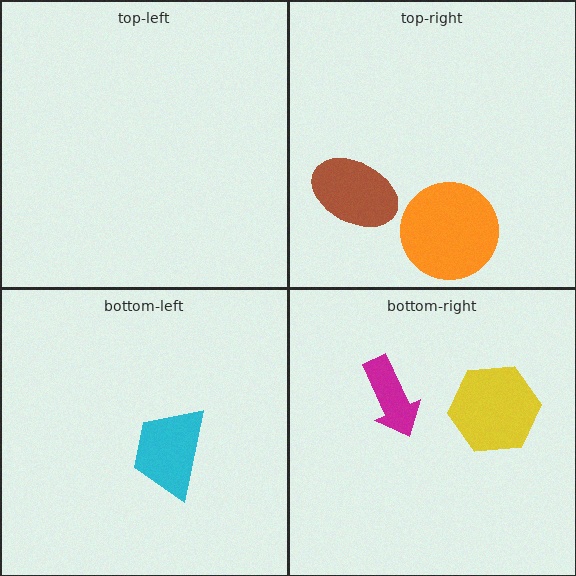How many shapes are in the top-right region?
2.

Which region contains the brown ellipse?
The top-right region.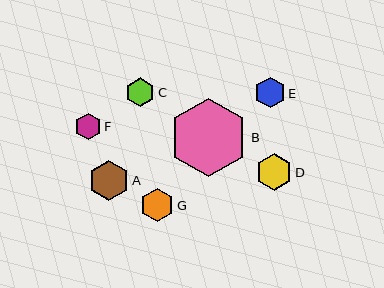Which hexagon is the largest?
Hexagon B is the largest with a size of approximately 79 pixels.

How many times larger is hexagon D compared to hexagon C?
Hexagon D is approximately 1.3 times the size of hexagon C.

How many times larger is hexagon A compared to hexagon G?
Hexagon A is approximately 1.2 times the size of hexagon G.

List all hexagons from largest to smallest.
From largest to smallest: B, A, D, G, E, C, F.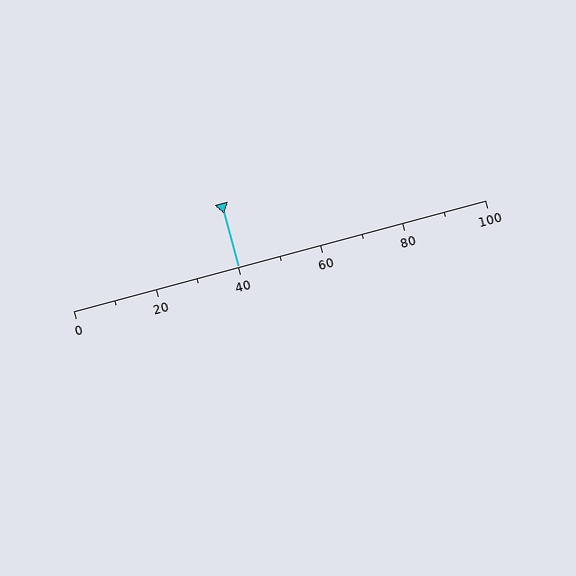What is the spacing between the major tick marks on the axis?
The major ticks are spaced 20 apart.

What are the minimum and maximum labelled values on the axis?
The axis runs from 0 to 100.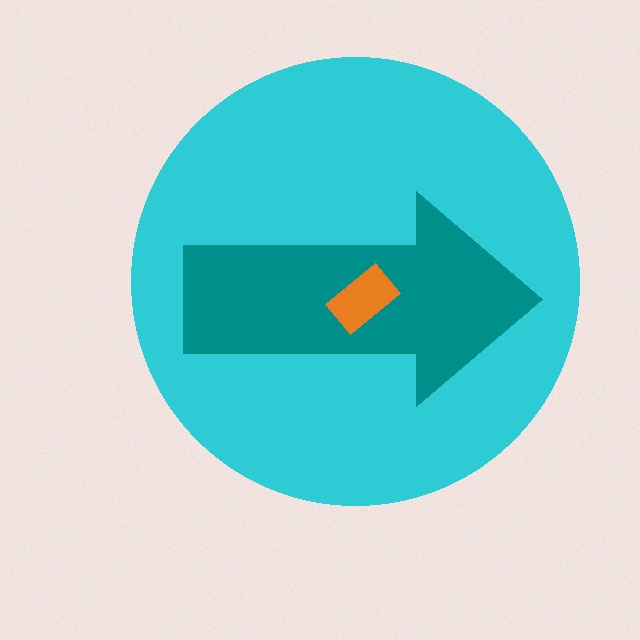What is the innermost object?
The orange rectangle.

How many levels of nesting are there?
3.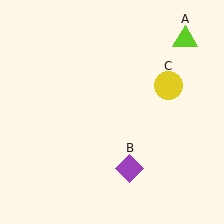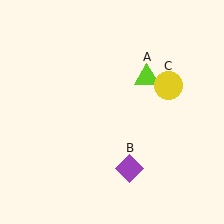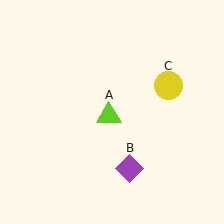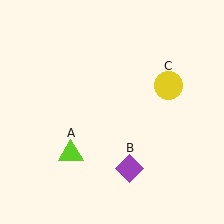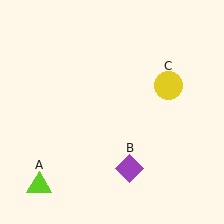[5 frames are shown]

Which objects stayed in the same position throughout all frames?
Purple diamond (object B) and yellow circle (object C) remained stationary.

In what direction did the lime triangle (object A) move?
The lime triangle (object A) moved down and to the left.